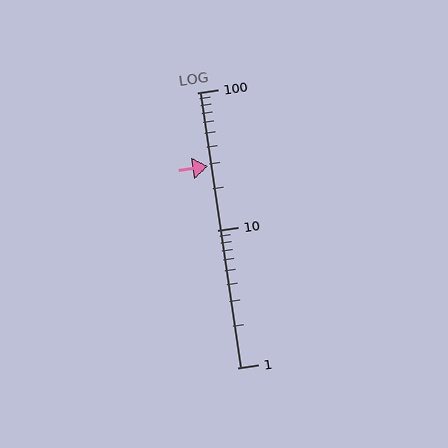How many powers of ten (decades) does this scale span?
The scale spans 2 decades, from 1 to 100.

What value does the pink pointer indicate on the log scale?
The pointer indicates approximately 29.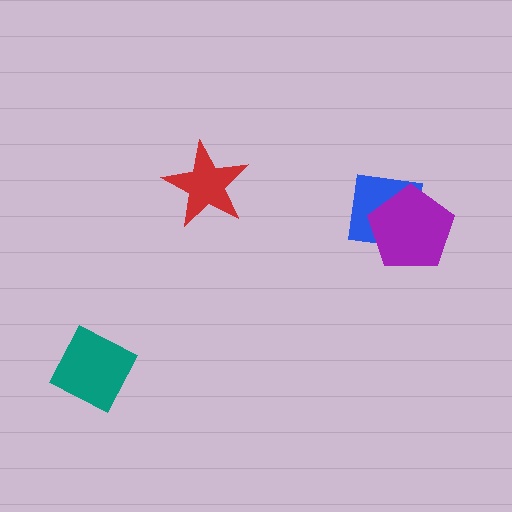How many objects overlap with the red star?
0 objects overlap with the red star.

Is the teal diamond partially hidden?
No, no other shape covers it.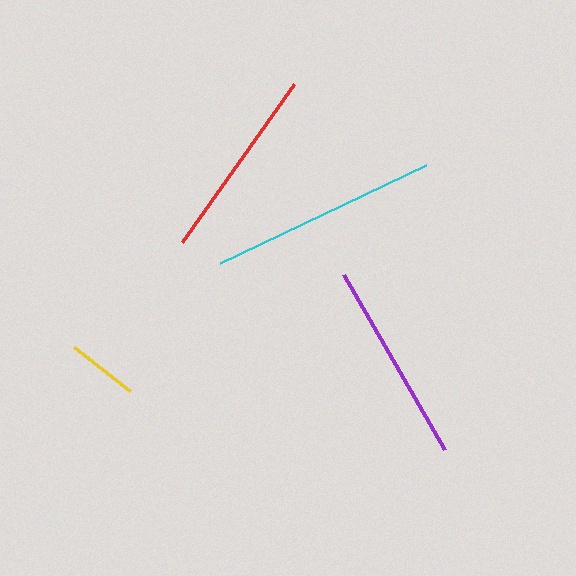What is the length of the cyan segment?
The cyan segment is approximately 227 pixels long.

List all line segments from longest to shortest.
From longest to shortest: cyan, purple, red, yellow.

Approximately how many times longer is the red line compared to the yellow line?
The red line is approximately 2.7 times the length of the yellow line.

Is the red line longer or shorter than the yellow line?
The red line is longer than the yellow line.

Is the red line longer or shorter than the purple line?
The purple line is longer than the red line.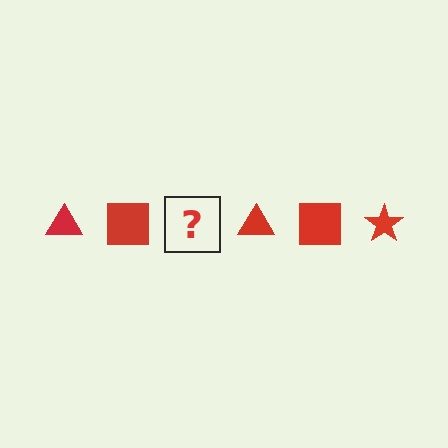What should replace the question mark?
The question mark should be replaced with a red star.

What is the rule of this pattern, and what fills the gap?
The rule is that the pattern cycles through triangle, square, star shapes in red. The gap should be filled with a red star.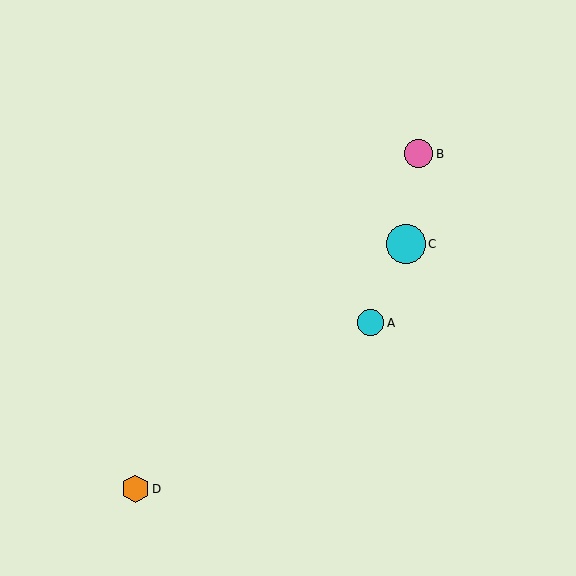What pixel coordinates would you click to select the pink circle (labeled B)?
Click at (419, 154) to select the pink circle B.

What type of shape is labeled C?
Shape C is a cyan circle.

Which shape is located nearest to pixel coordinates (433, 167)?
The pink circle (labeled B) at (419, 154) is nearest to that location.